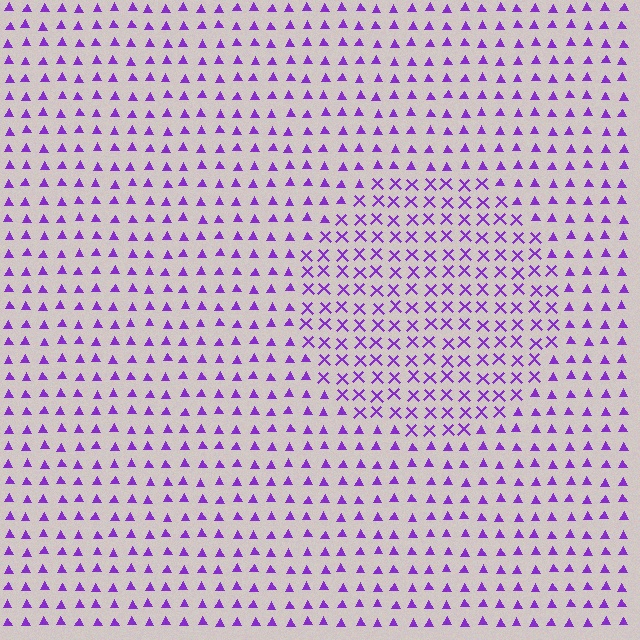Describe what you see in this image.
The image is filled with small purple elements arranged in a uniform grid. A circle-shaped region contains X marks, while the surrounding area contains triangles. The boundary is defined purely by the change in element shape.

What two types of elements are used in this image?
The image uses X marks inside the circle region and triangles outside it.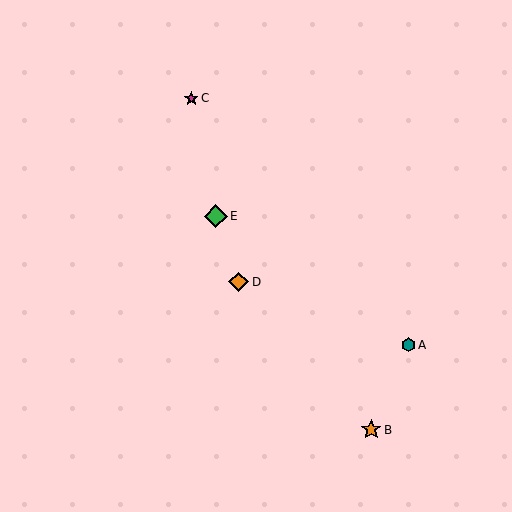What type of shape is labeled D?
Shape D is an orange diamond.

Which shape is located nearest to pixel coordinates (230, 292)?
The orange diamond (labeled D) at (239, 282) is nearest to that location.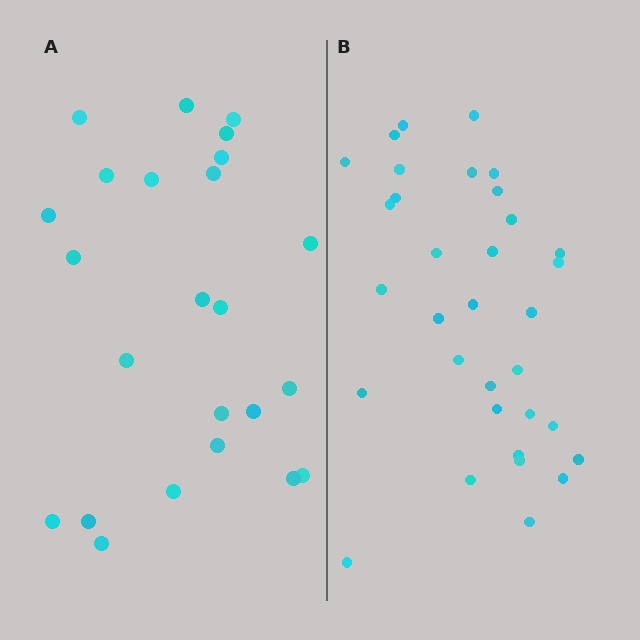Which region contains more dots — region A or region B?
Region B (the right region) has more dots.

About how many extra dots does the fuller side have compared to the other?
Region B has roughly 8 or so more dots than region A.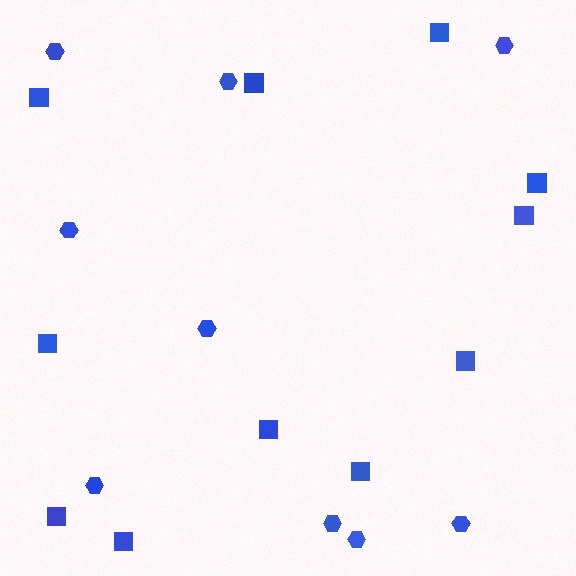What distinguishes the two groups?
There are 2 groups: one group of hexagons (9) and one group of squares (11).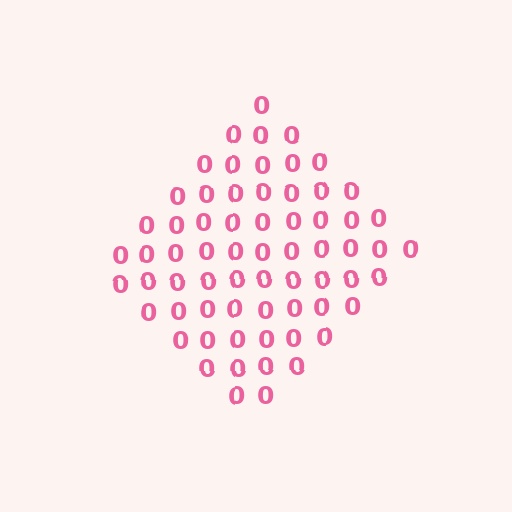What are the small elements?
The small elements are digit 0's.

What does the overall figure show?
The overall figure shows a diamond.